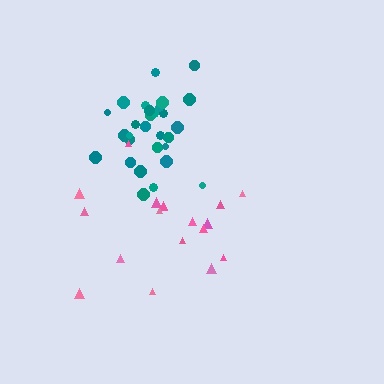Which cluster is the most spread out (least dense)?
Pink.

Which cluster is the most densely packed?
Teal.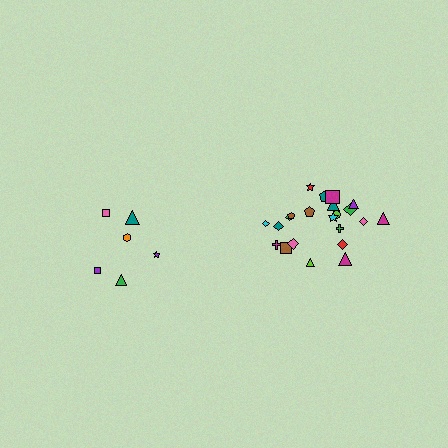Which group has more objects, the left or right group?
The right group.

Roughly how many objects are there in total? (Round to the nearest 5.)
Roughly 30 objects in total.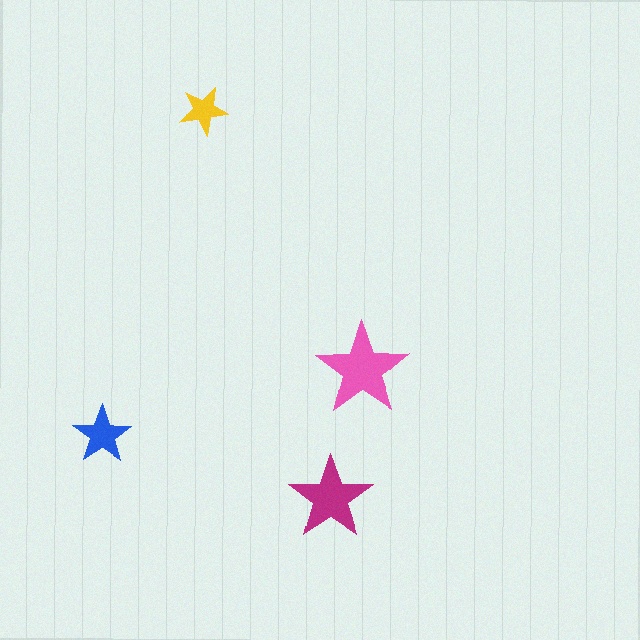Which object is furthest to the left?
The blue star is leftmost.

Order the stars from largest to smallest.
the pink one, the magenta one, the blue one, the yellow one.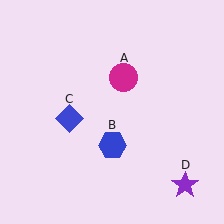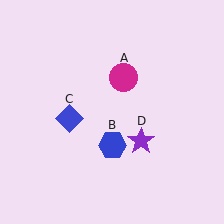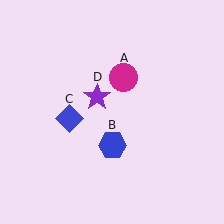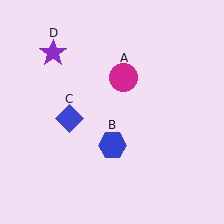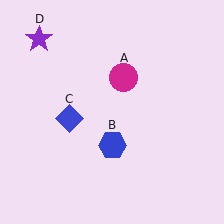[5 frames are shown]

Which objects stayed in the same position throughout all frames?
Magenta circle (object A) and blue hexagon (object B) and blue diamond (object C) remained stationary.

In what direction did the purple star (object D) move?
The purple star (object D) moved up and to the left.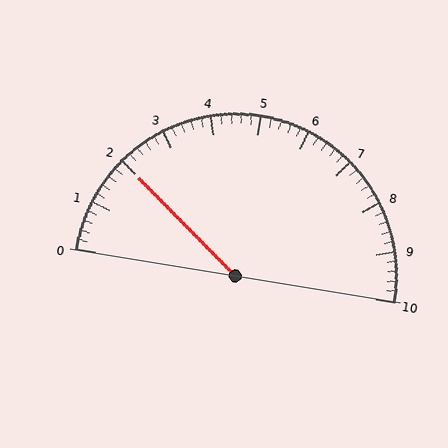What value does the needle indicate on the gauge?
The needle indicates approximately 2.0.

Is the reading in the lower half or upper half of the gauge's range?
The reading is in the lower half of the range (0 to 10).